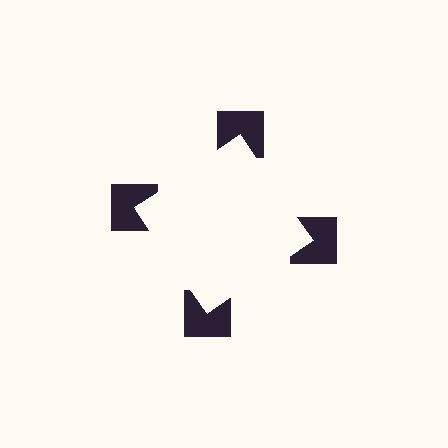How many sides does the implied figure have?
4 sides.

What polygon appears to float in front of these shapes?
An illusory square — its edges are inferred from the aligned wedge cuts in the notched squares, not physically drawn.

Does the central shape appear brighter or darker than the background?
It typically appears slightly brighter than the background, even though no actual brightness change is drawn.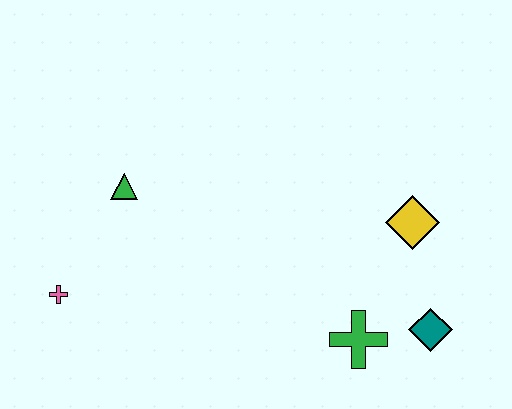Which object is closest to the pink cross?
The green triangle is closest to the pink cross.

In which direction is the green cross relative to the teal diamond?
The green cross is to the left of the teal diamond.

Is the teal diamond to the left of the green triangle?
No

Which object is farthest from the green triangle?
The teal diamond is farthest from the green triangle.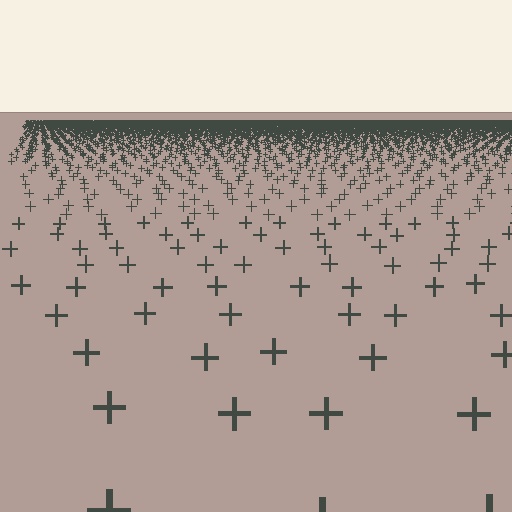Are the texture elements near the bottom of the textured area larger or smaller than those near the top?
Larger. Near the bottom, elements are closer to the viewer and appear at a bigger on-screen size.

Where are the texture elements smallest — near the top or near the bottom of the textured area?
Near the top.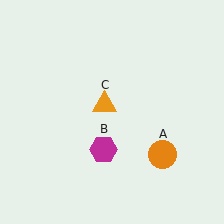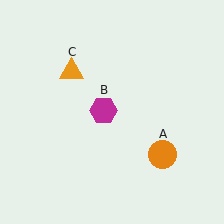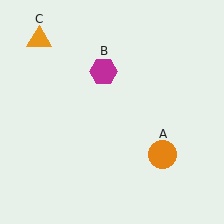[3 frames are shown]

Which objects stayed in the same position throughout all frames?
Orange circle (object A) remained stationary.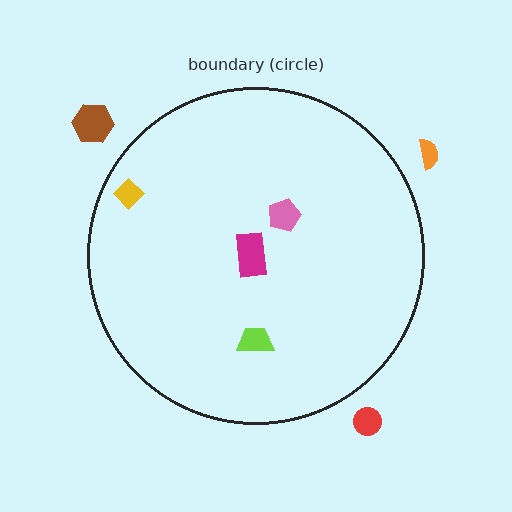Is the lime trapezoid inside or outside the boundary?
Inside.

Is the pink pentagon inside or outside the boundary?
Inside.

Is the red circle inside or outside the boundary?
Outside.